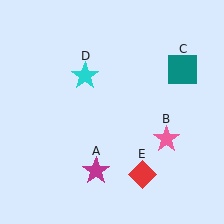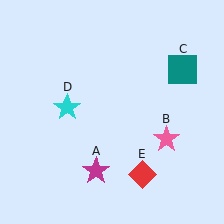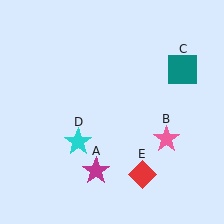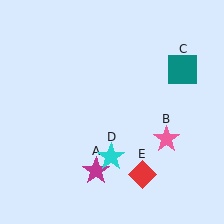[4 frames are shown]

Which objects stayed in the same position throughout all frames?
Magenta star (object A) and pink star (object B) and teal square (object C) and red diamond (object E) remained stationary.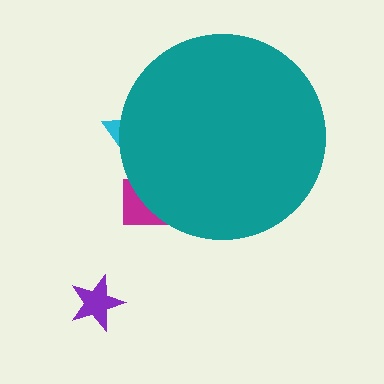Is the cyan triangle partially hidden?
Yes, the cyan triangle is partially hidden behind the teal circle.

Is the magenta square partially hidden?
Yes, the magenta square is partially hidden behind the teal circle.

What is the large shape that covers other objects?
A teal circle.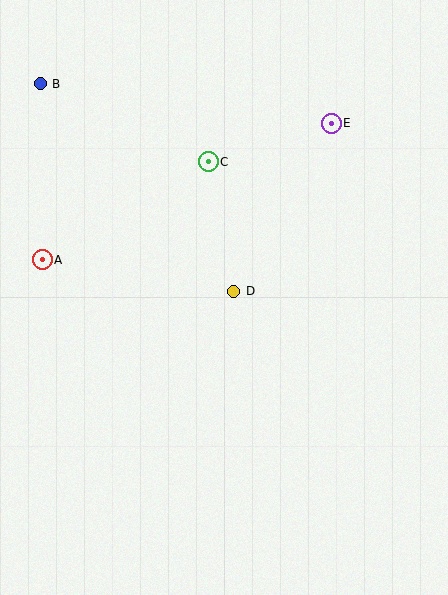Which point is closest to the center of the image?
Point D at (234, 291) is closest to the center.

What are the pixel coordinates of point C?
Point C is at (208, 162).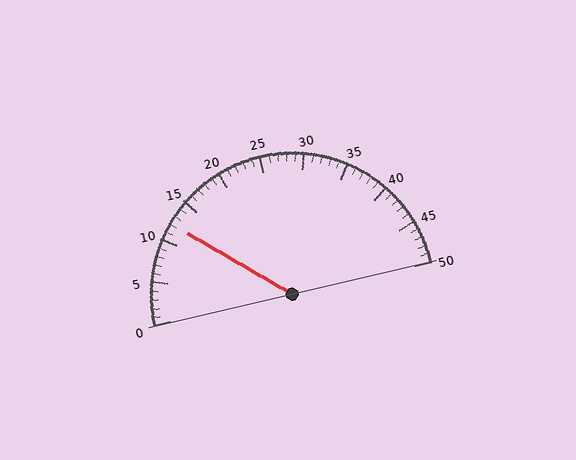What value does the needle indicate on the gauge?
The needle indicates approximately 12.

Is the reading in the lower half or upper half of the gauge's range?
The reading is in the lower half of the range (0 to 50).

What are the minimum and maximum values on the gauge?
The gauge ranges from 0 to 50.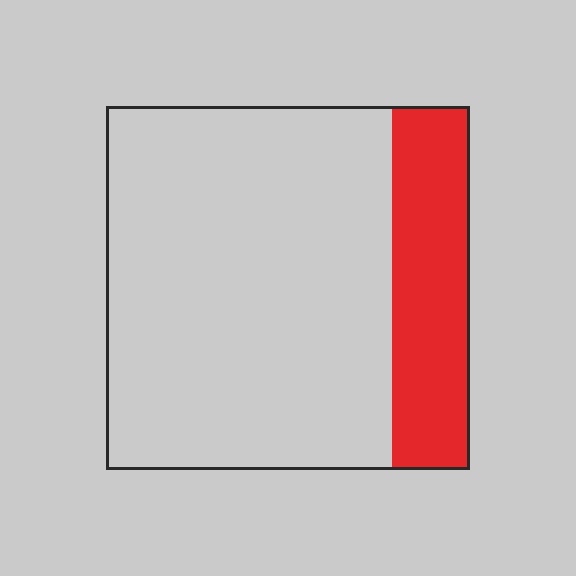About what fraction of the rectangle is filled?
About one fifth (1/5).